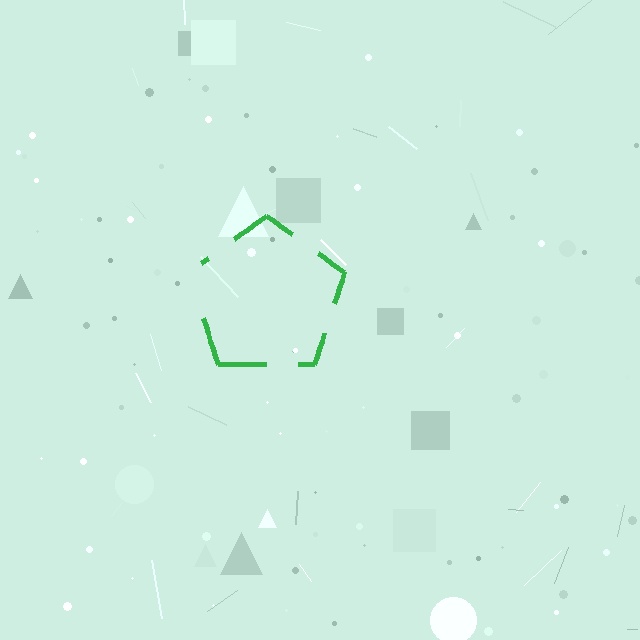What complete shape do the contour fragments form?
The contour fragments form a pentagon.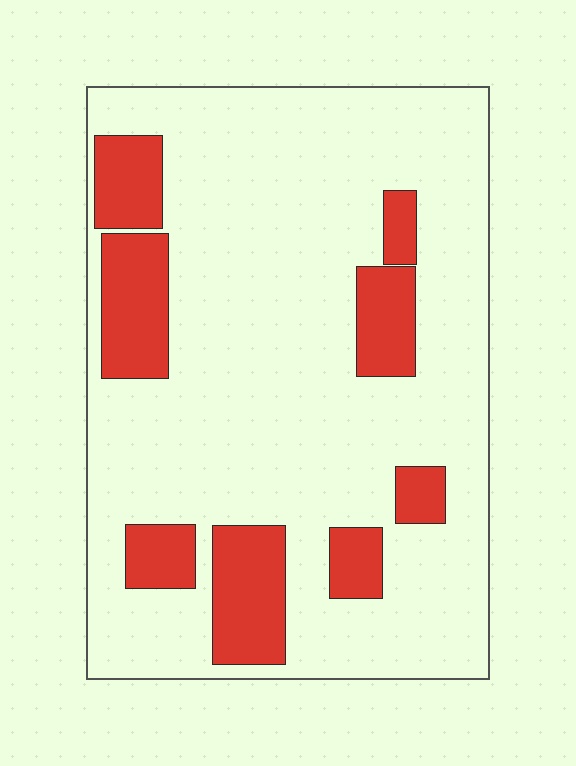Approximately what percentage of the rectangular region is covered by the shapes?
Approximately 20%.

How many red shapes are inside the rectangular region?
8.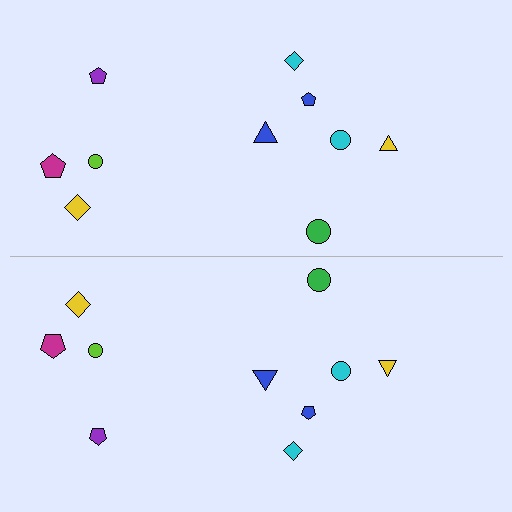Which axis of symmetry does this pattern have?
The pattern has a horizontal axis of symmetry running through the center of the image.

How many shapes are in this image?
There are 20 shapes in this image.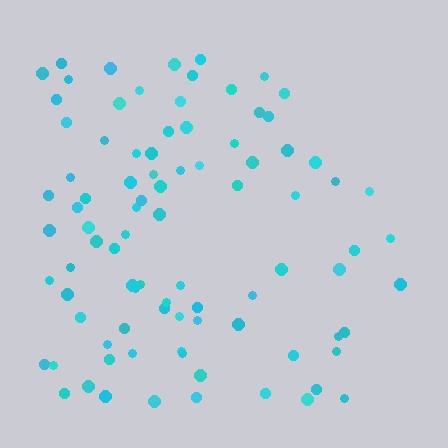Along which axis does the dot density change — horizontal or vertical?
Horizontal.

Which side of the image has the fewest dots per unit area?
The right.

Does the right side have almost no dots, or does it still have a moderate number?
Still a moderate number, just noticeably fewer than the left.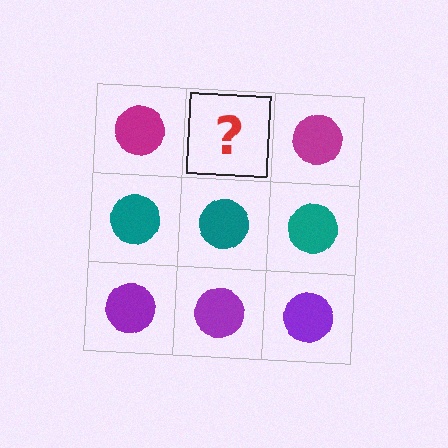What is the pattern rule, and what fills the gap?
The rule is that each row has a consistent color. The gap should be filled with a magenta circle.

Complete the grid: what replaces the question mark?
The question mark should be replaced with a magenta circle.